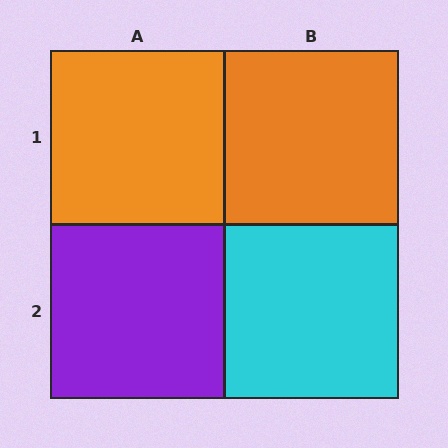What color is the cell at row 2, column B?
Cyan.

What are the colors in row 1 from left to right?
Orange, orange.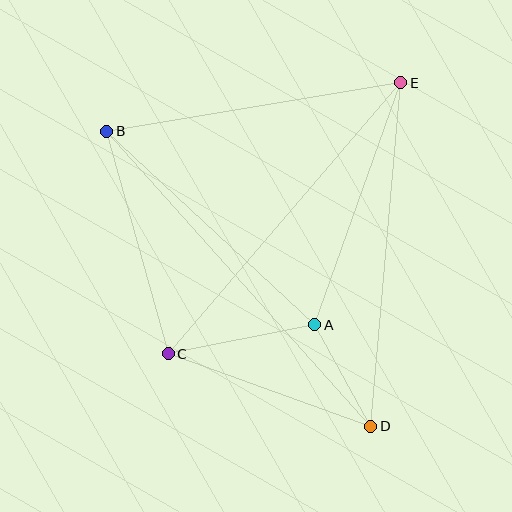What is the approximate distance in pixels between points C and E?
The distance between C and E is approximately 357 pixels.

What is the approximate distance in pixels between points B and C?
The distance between B and C is approximately 231 pixels.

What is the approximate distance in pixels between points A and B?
The distance between A and B is approximately 284 pixels.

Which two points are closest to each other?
Points A and D are closest to each other.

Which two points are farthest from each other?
Points B and D are farthest from each other.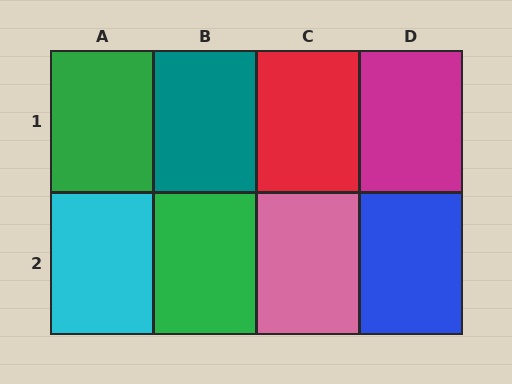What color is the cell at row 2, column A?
Cyan.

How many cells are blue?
1 cell is blue.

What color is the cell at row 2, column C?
Pink.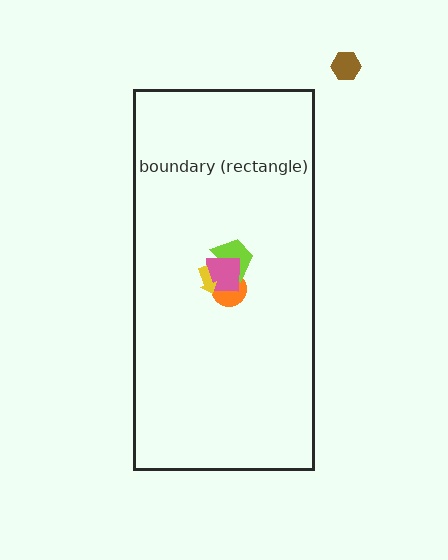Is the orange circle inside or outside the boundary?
Inside.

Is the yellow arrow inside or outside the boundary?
Inside.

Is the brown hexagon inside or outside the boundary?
Outside.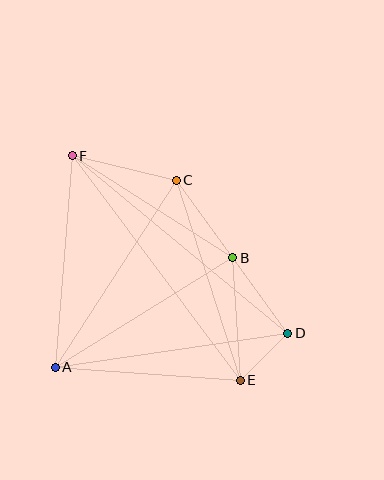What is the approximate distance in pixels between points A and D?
The distance between A and D is approximately 235 pixels.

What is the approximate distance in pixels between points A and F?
The distance between A and F is approximately 212 pixels.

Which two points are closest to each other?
Points D and E are closest to each other.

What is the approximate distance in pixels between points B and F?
The distance between B and F is approximately 190 pixels.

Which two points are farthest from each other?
Points E and F are farthest from each other.